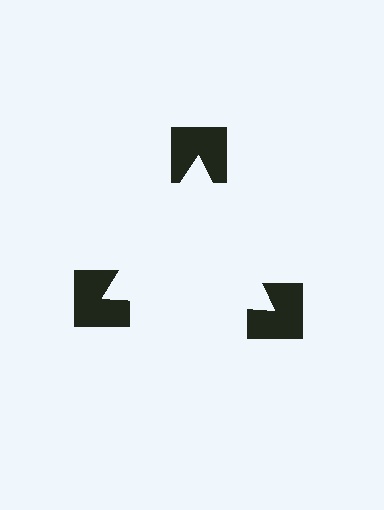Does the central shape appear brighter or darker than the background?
It typically appears slightly brighter than the background, even though no actual brightness change is drawn.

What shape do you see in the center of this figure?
An illusory triangle — its edges are inferred from the aligned wedge cuts in the notched squares, not physically drawn.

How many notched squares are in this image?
There are 3 — one at each vertex of the illusory triangle.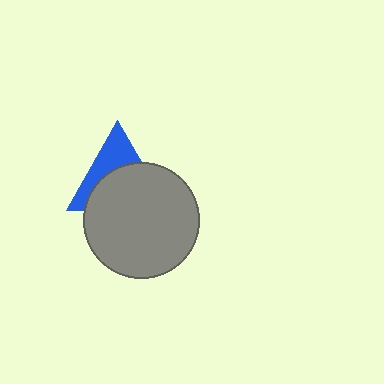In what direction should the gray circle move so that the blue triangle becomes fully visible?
The gray circle should move down. That is the shortest direction to clear the overlap and leave the blue triangle fully visible.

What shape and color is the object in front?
The object in front is a gray circle.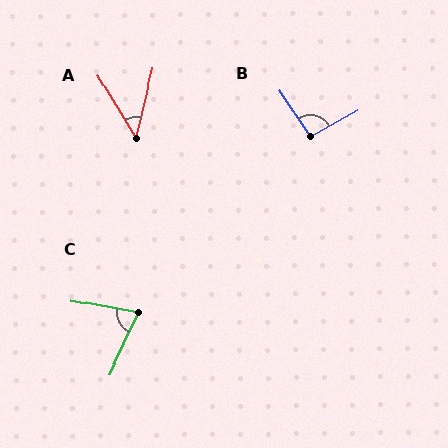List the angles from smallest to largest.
A (45°), C (75°), B (95°).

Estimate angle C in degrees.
Approximately 75 degrees.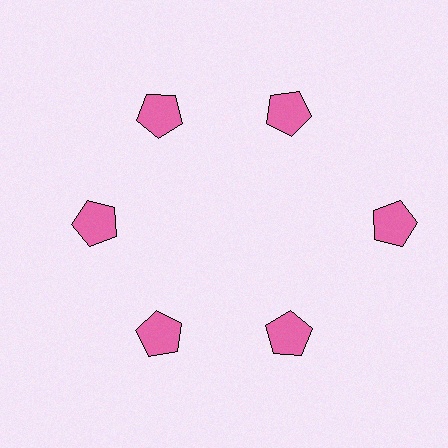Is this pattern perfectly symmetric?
No. The 6 pink pentagons are arranged in a ring, but one element near the 3 o'clock position is pushed outward from the center, breaking the 6-fold rotational symmetry.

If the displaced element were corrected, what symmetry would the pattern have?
It would have 6-fold rotational symmetry — the pattern would map onto itself every 60 degrees.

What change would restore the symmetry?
The symmetry would be restored by moving it inward, back onto the ring so that all 6 pentagons sit at equal angles and equal distance from the center.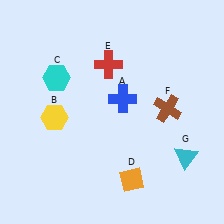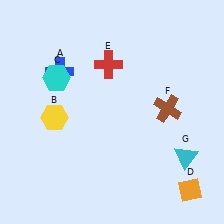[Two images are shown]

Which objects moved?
The objects that moved are: the blue cross (A), the orange diamond (D).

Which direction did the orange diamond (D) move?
The orange diamond (D) moved right.